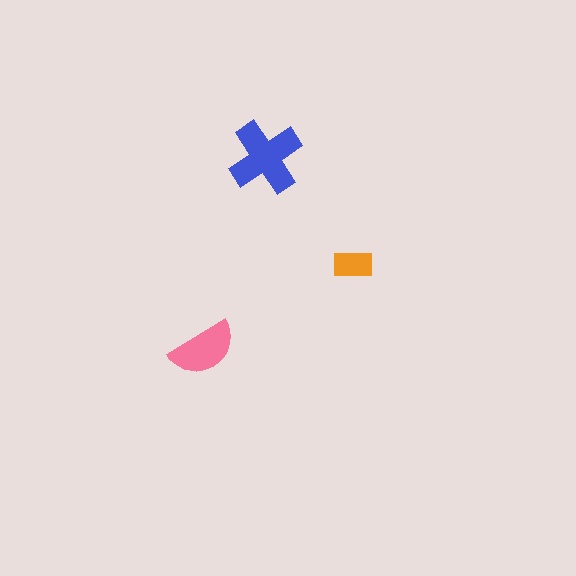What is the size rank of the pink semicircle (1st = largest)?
2nd.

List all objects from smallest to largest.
The orange rectangle, the pink semicircle, the blue cross.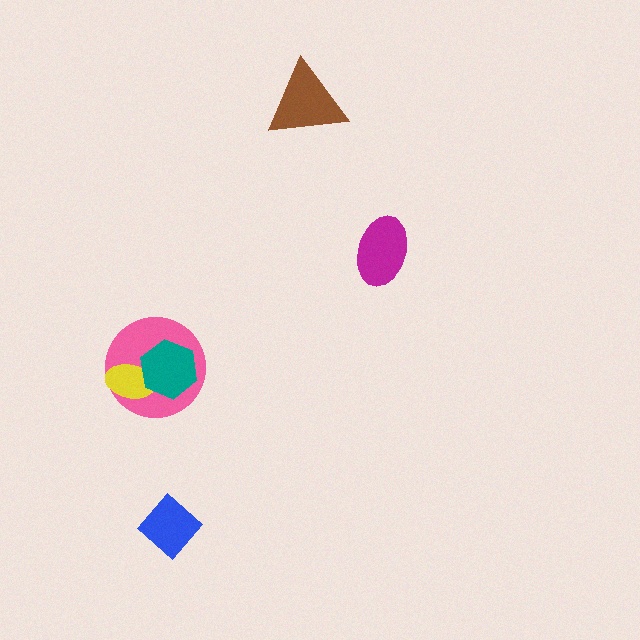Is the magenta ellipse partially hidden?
No, no other shape covers it.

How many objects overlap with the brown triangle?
0 objects overlap with the brown triangle.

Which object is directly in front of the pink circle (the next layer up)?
The yellow ellipse is directly in front of the pink circle.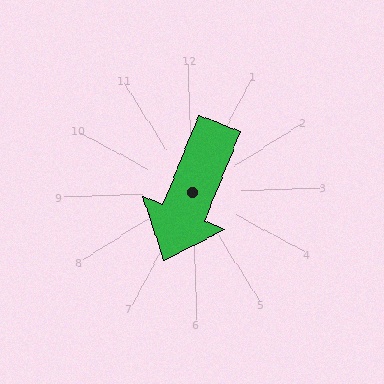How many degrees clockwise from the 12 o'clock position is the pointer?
Approximately 204 degrees.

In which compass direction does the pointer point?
Southwest.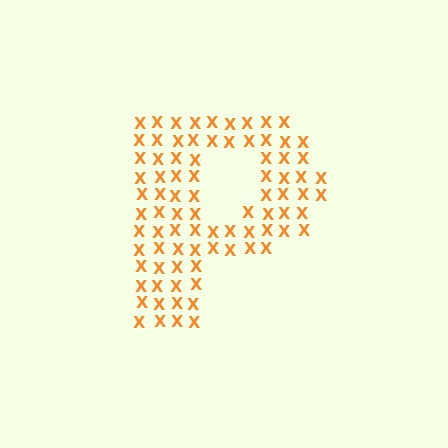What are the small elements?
The small elements are letter X's.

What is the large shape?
The large shape is the letter P.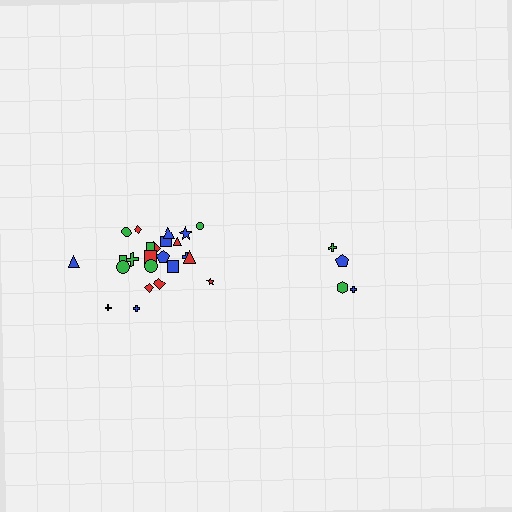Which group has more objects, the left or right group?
The left group.